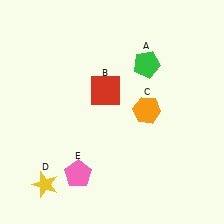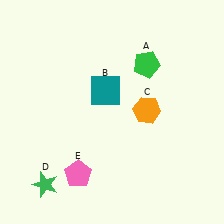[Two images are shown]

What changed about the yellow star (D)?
In Image 1, D is yellow. In Image 2, it changed to green.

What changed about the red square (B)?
In Image 1, B is red. In Image 2, it changed to teal.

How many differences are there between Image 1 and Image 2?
There are 2 differences between the two images.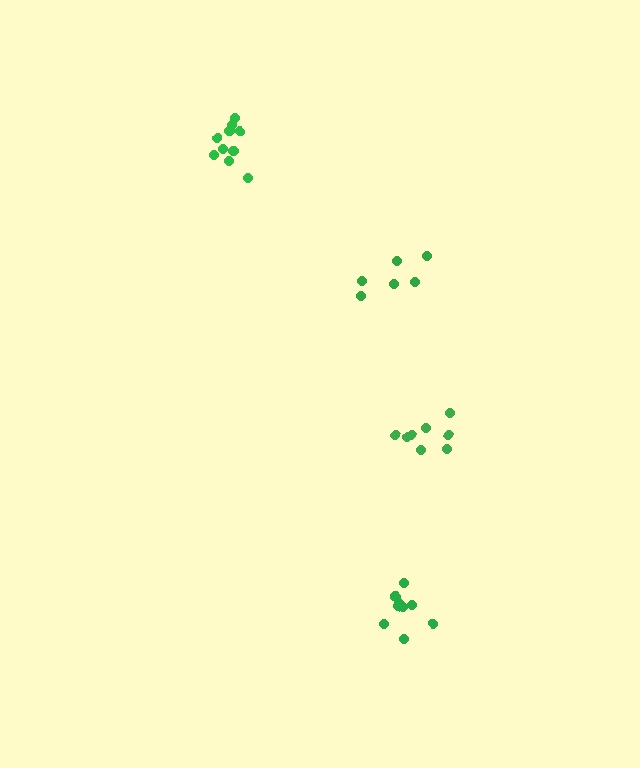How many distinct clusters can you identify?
There are 4 distinct clusters.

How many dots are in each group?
Group 1: 9 dots, Group 2: 6 dots, Group 3: 11 dots, Group 4: 8 dots (34 total).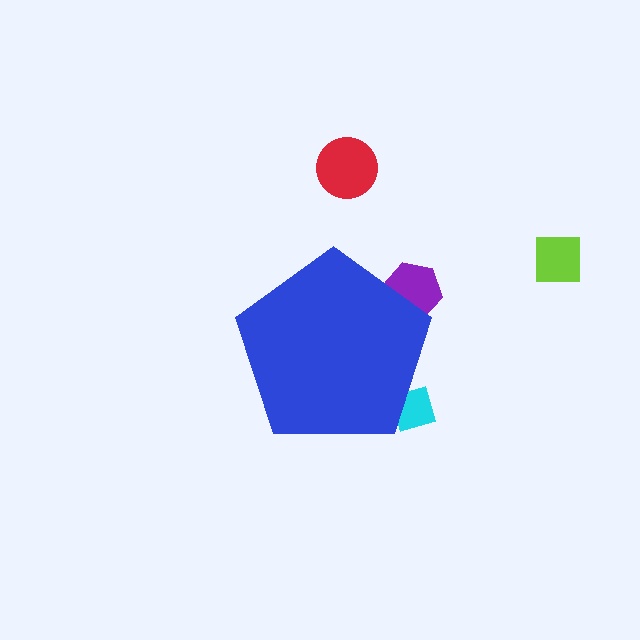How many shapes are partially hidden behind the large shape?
2 shapes are partially hidden.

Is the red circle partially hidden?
No, the red circle is fully visible.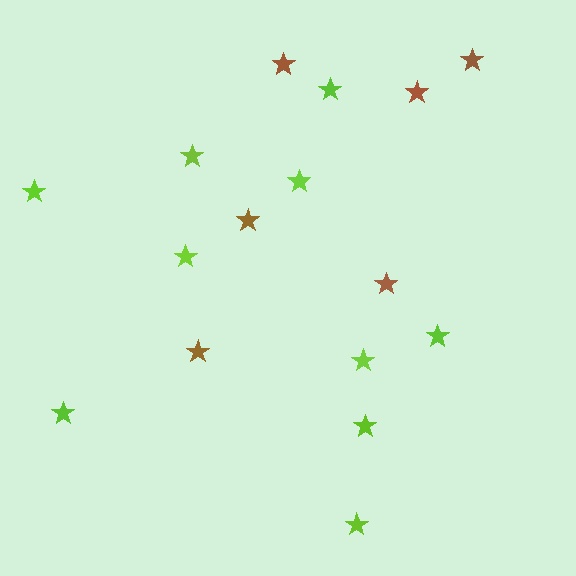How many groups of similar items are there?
There are 2 groups: one group of lime stars (10) and one group of brown stars (6).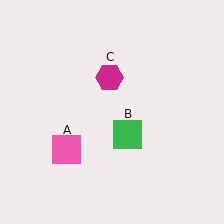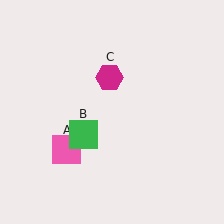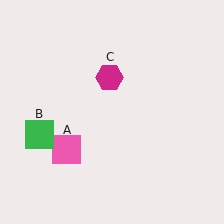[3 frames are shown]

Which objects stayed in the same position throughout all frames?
Pink square (object A) and magenta hexagon (object C) remained stationary.